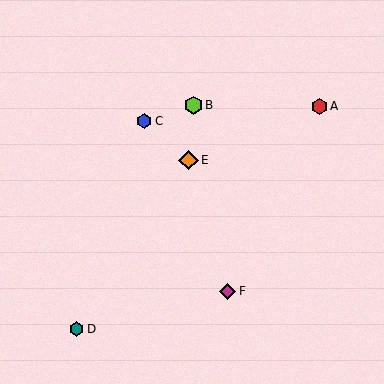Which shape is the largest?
The orange diamond (labeled E) is the largest.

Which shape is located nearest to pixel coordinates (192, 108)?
The lime hexagon (labeled B) at (193, 105) is nearest to that location.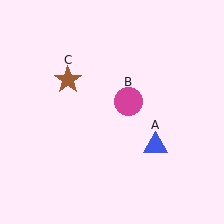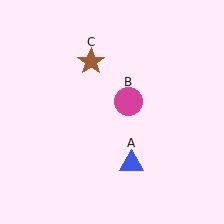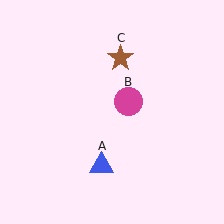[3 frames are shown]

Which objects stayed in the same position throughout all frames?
Magenta circle (object B) remained stationary.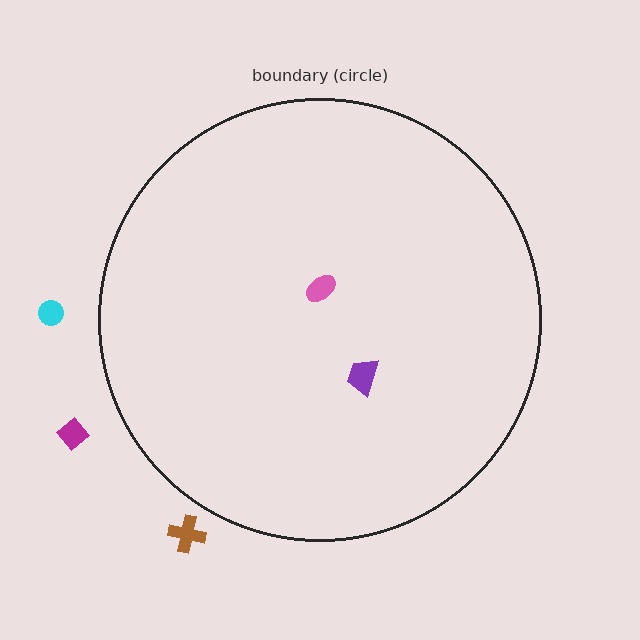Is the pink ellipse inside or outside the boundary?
Inside.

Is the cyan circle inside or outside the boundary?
Outside.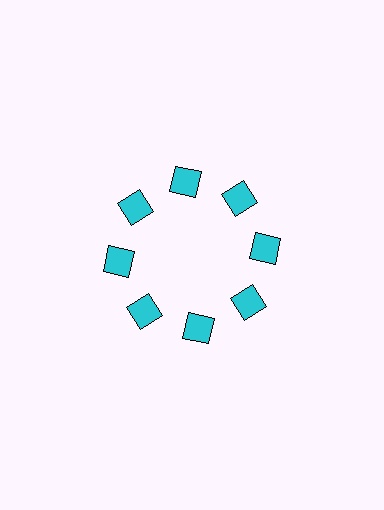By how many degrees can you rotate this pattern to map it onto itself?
The pattern maps onto itself every 45 degrees of rotation.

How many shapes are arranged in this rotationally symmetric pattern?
There are 8 shapes, arranged in 8 groups of 1.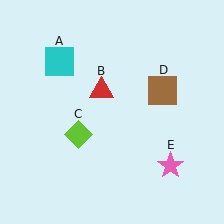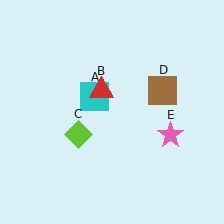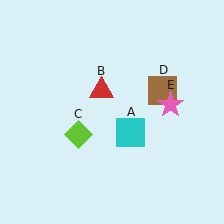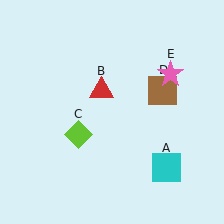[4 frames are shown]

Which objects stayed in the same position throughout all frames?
Red triangle (object B) and lime diamond (object C) and brown square (object D) remained stationary.